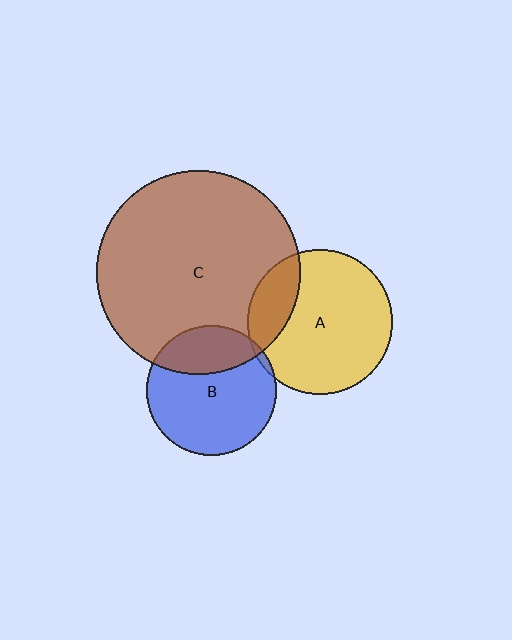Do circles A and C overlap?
Yes.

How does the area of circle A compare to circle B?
Approximately 1.3 times.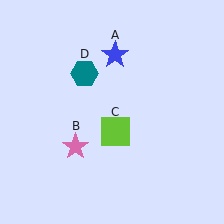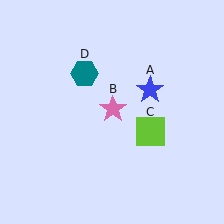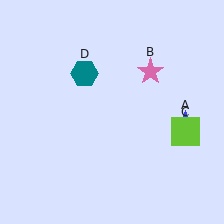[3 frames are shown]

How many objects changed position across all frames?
3 objects changed position: blue star (object A), pink star (object B), lime square (object C).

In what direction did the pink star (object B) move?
The pink star (object B) moved up and to the right.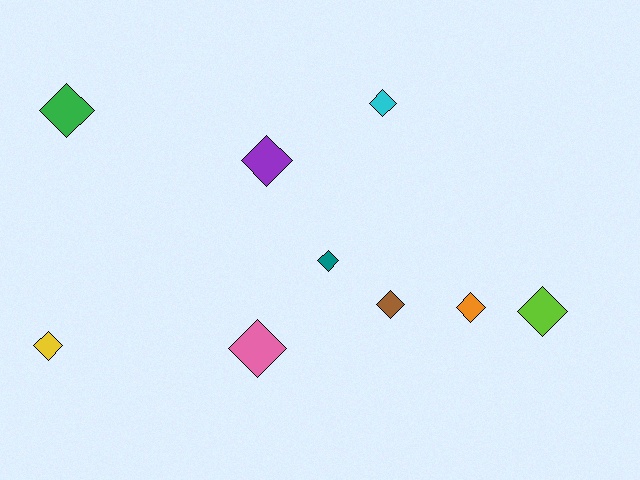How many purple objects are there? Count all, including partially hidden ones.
There is 1 purple object.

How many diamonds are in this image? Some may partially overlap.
There are 9 diamonds.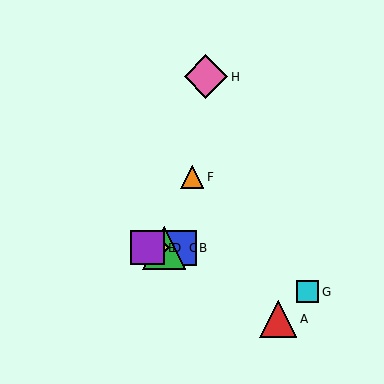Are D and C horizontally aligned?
Yes, both are at y≈248.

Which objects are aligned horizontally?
Objects B, C, D, E are aligned horizontally.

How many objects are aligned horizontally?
4 objects (B, C, D, E) are aligned horizontally.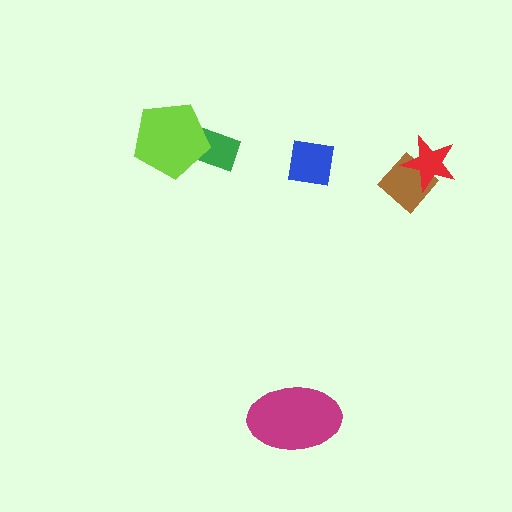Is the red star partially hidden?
No, no other shape covers it.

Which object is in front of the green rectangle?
The lime pentagon is in front of the green rectangle.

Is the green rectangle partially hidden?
Yes, it is partially covered by another shape.